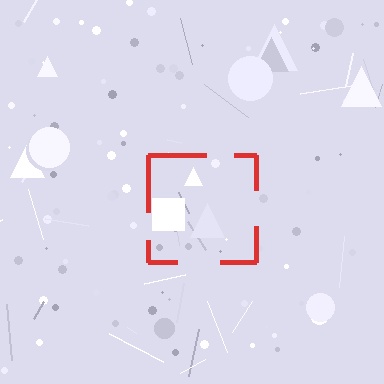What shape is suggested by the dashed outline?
The dashed outline suggests a square.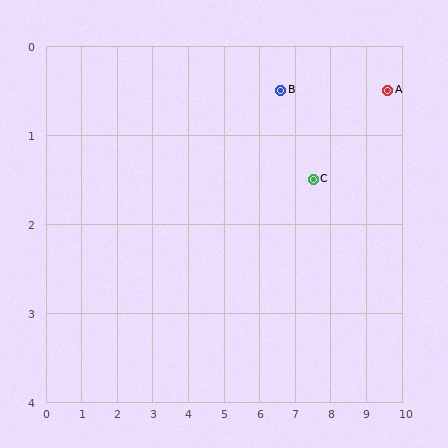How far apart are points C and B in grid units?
Points C and B are about 1.3 grid units apart.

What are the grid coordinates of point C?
Point C is at approximately (7.5, 1.5).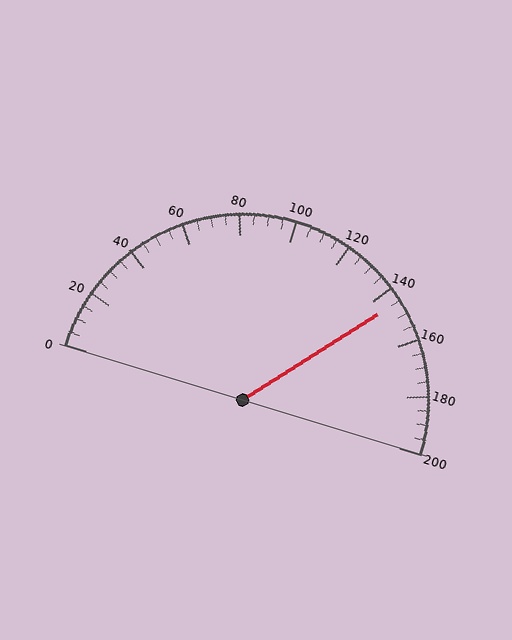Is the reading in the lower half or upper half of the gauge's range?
The reading is in the upper half of the range (0 to 200).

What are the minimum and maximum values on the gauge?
The gauge ranges from 0 to 200.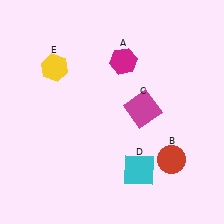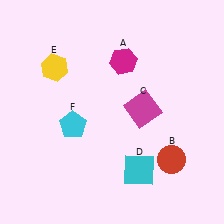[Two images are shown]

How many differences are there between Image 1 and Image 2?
There is 1 difference between the two images.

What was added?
A cyan pentagon (F) was added in Image 2.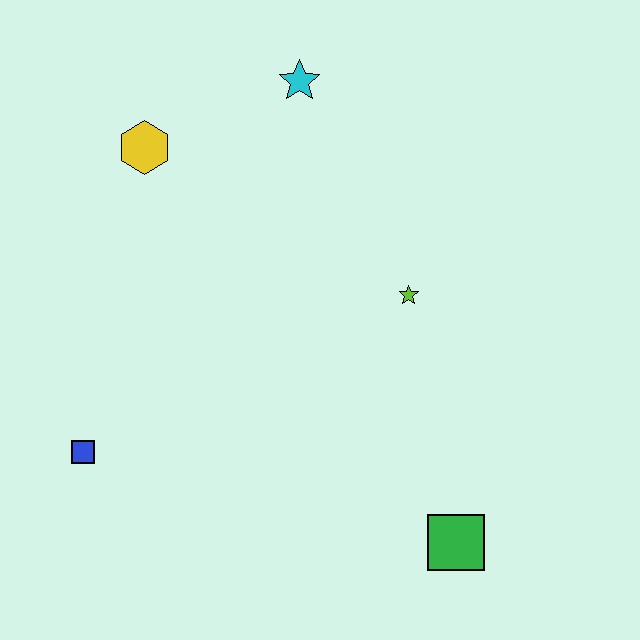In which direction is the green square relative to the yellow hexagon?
The green square is below the yellow hexagon.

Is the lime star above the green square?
Yes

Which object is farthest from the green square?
The yellow hexagon is farthest from the green square.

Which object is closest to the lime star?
The cyan star is closest to the lime star.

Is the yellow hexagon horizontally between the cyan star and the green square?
No